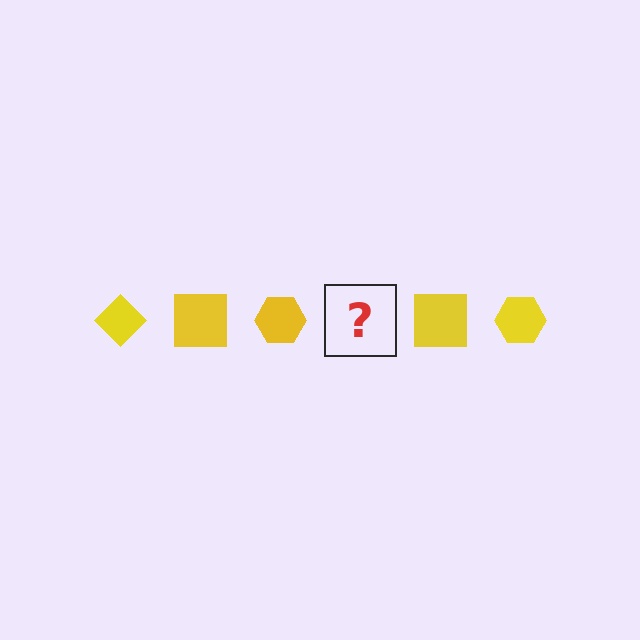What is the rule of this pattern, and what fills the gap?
The rule is that the pattern cycles through diamond, square, hexagon shapes in yellow. The gap should be filled with a yellow diamond.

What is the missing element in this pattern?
The missing element is a yellow diamond.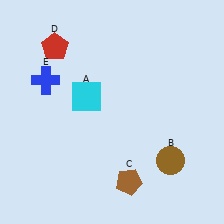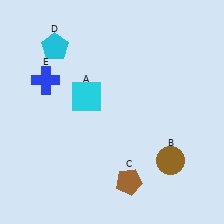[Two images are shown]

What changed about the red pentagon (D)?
In Image 1, D is red. In Image 2, it changed to cyan.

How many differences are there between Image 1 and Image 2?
There is 1 difference between the two images.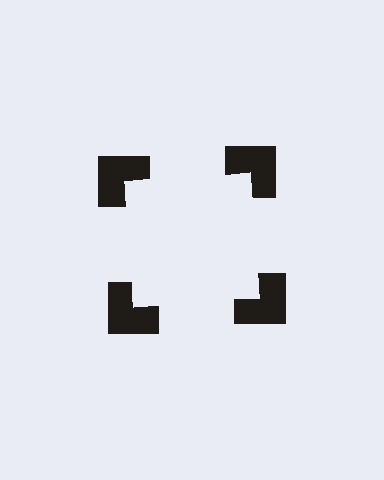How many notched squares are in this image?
There are 4 — one at each vertex of the illusory square.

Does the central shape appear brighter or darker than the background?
It typically appears slightly brighter than the background, even though no actual brightness change is drawn.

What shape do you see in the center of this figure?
An illusory square — its edges are inferred from the aligned wedge cuts in the notched squares, not physically drawn.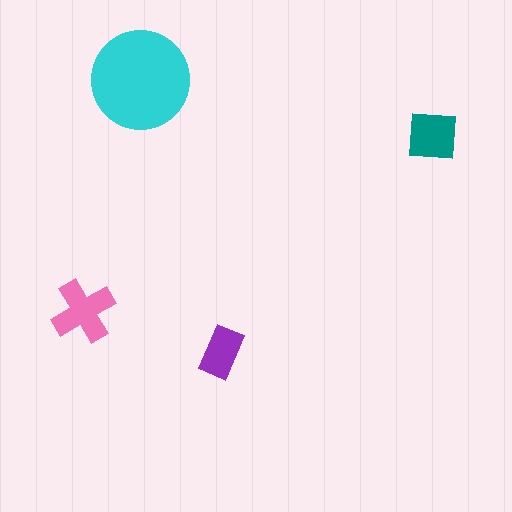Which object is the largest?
The cyan circle.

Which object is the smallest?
The purple rectangle.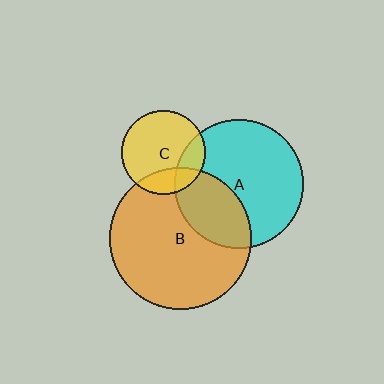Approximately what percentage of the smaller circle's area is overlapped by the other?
Approximately 30%.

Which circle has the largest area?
Circle B (orange).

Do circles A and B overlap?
Yes.